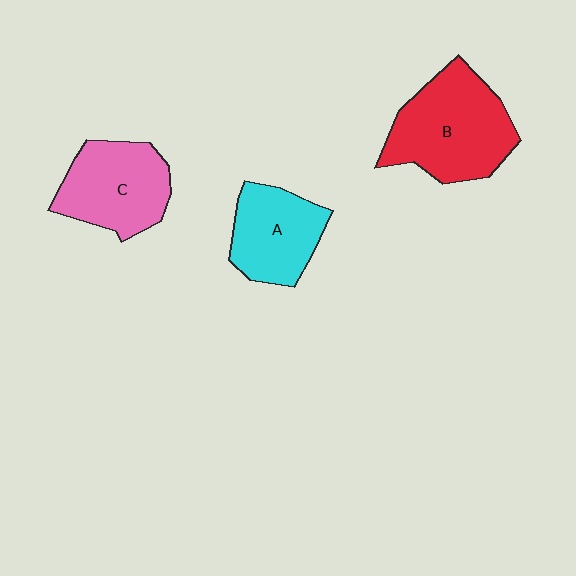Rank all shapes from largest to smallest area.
From largest to smallest: B (red), C (pink), A (cyan).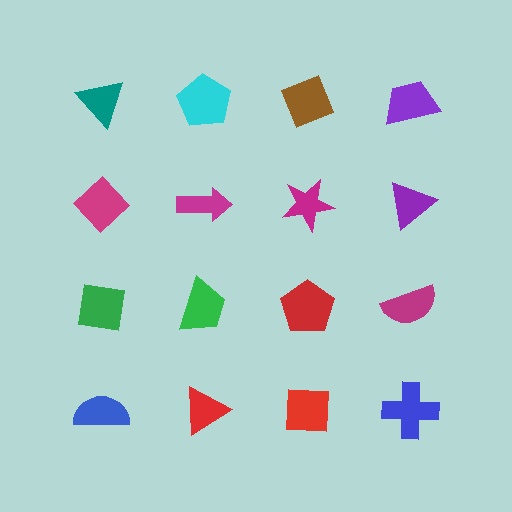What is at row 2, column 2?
A magenta arrow.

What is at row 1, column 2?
A cyan pentagon.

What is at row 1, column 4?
A purple trapezoid.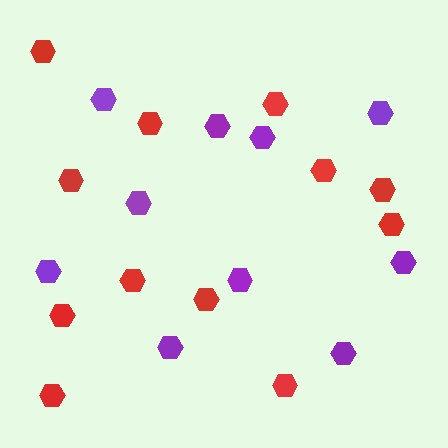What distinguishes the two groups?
There are 2 groups: one group of red hexagons (12) and one group of purple hexagons (10).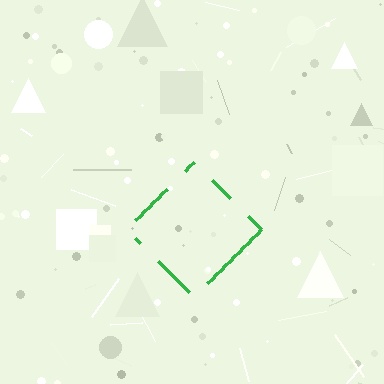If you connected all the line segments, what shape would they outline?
They would outline a diamond.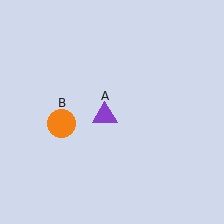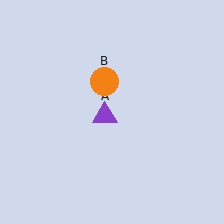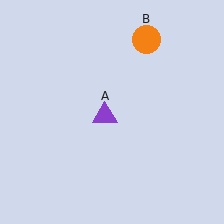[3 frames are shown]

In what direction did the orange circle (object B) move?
The orange circle (object B) moved up and to the right.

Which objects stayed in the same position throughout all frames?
Purple triangle (object A) remained stationary.